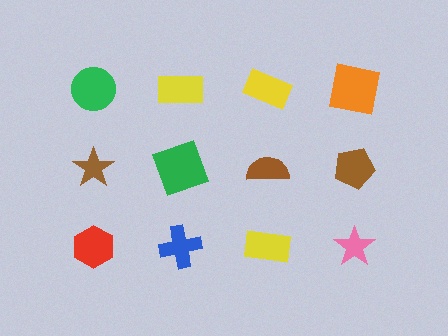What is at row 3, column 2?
A blue cross.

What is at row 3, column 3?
A yellow rectangle.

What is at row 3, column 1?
A red hexagon.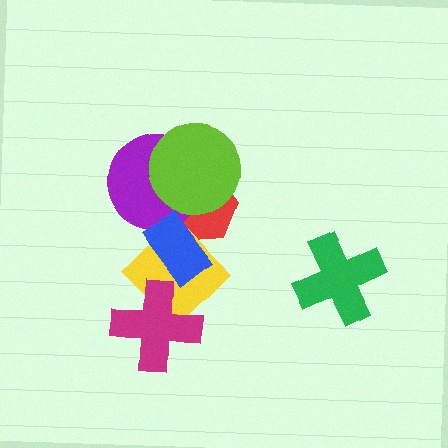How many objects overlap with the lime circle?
2 objects overlap with the lime circle.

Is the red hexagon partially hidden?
Yes, it is partially covered by another shape.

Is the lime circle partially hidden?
No, no other shape covers it.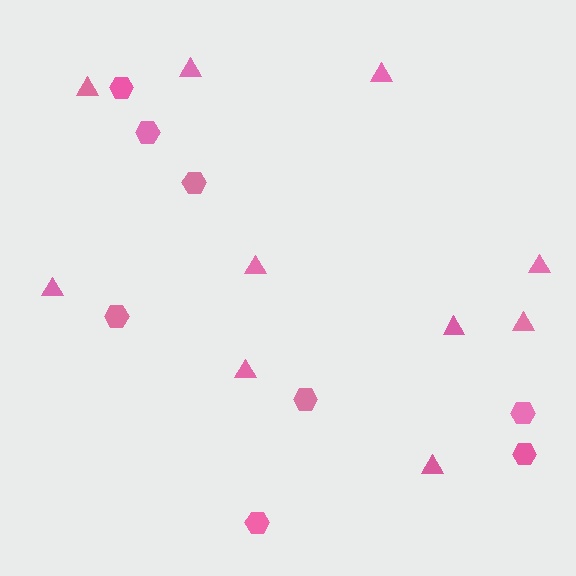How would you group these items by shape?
There are 2 groups: one group of hexagons (8) and one group of triangles (10).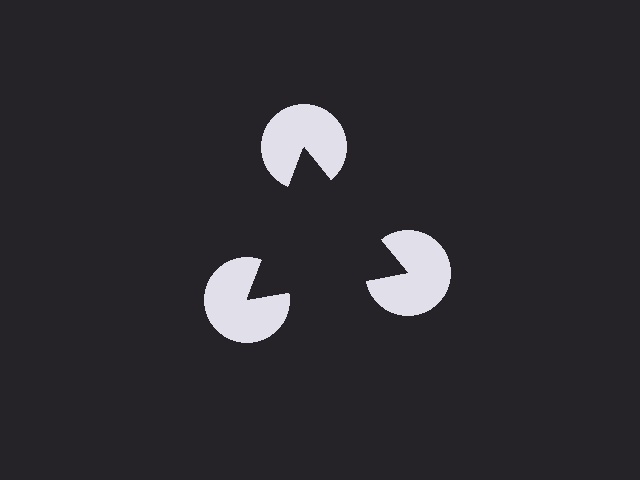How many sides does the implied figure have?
3 sides.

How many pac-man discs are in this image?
There are 3 — one at each vertex of the illusory triangle.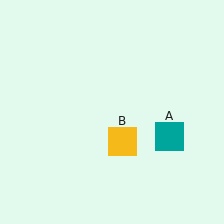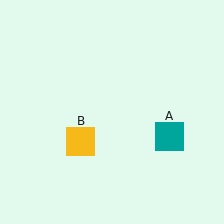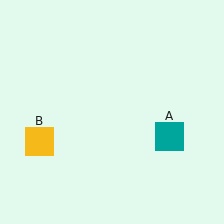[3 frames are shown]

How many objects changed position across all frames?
1 object changed position: yellow square (object B).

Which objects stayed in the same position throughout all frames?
Teal square (object A) remained stationary.